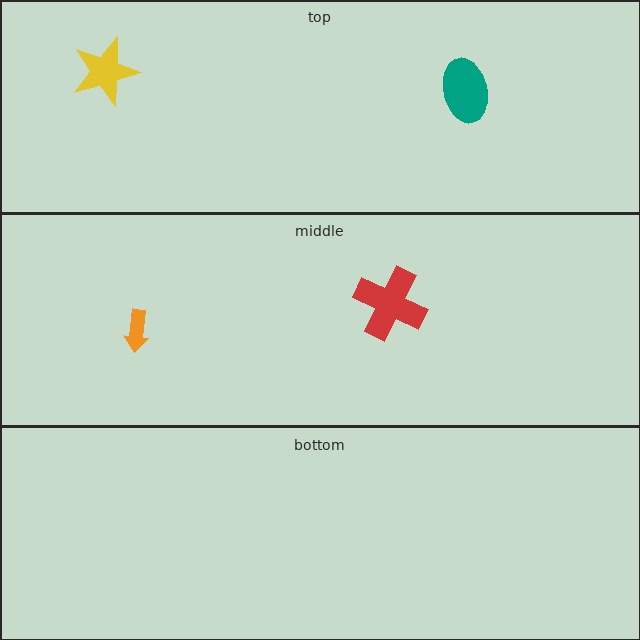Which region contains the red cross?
The middle region.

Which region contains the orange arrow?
The middle region.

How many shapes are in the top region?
2.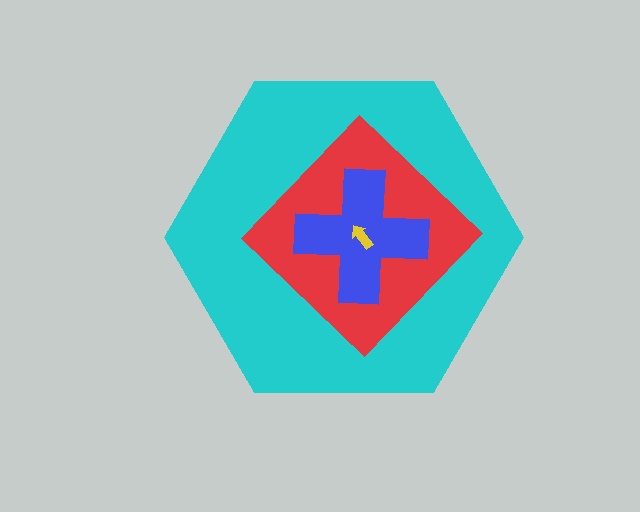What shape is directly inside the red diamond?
The blue cross.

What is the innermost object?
The yellow arrow.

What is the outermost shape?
The cyan hexagon.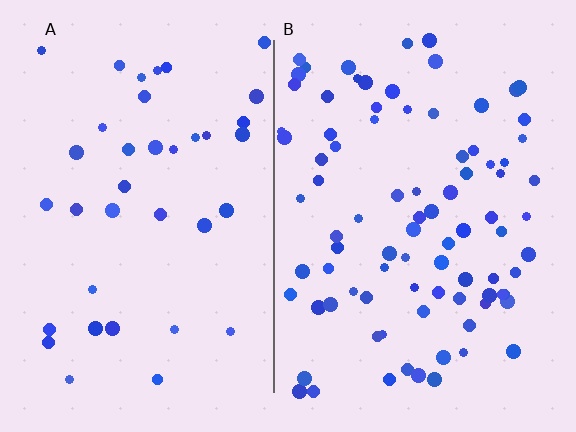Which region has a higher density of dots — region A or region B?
B (the right).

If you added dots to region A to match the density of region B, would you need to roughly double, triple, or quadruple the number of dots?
Approximately double.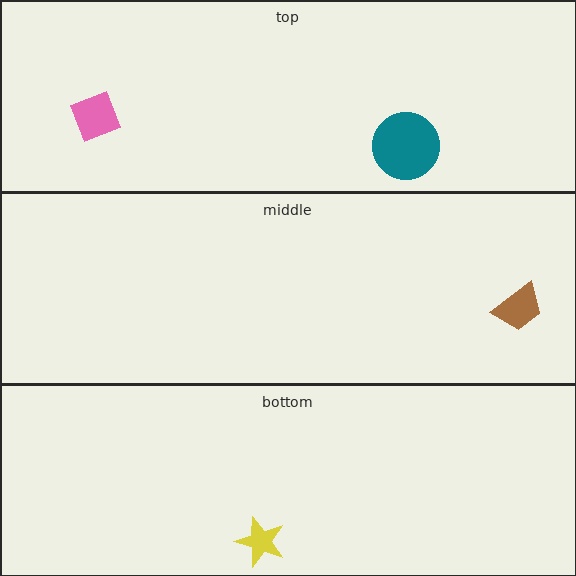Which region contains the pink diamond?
The top region.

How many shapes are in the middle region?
1.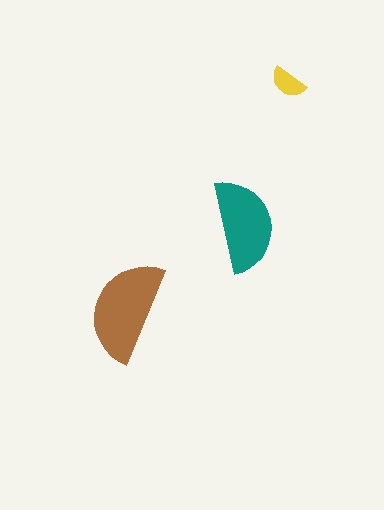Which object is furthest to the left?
The brown semicircle is leftmost.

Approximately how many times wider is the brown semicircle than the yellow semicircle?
About 3 times wider.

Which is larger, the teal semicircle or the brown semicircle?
The brown one.